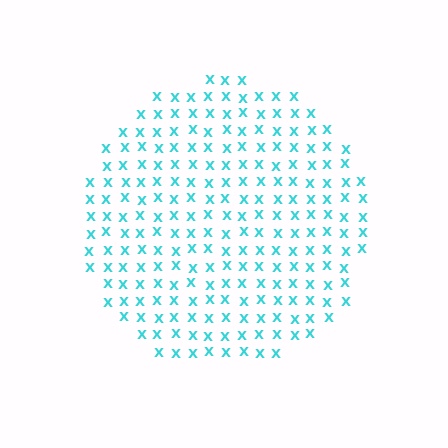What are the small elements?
The small elements are letter X's.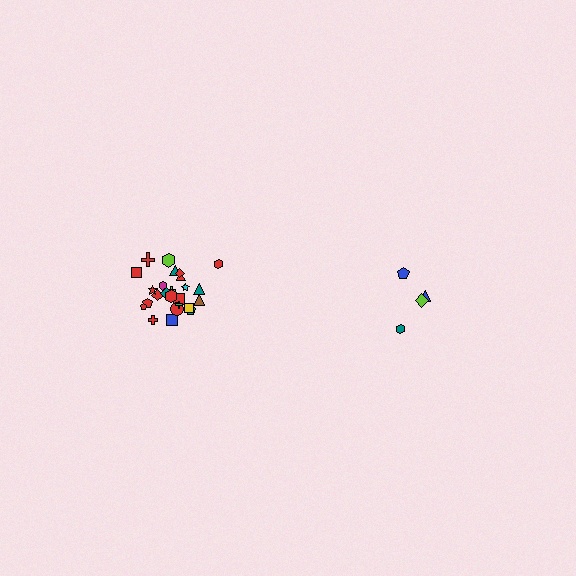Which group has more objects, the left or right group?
The left group.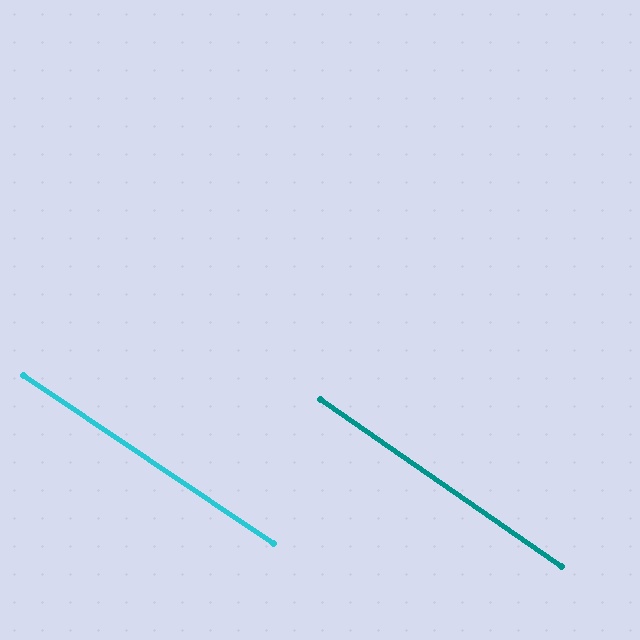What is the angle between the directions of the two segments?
Approximately 1 degree.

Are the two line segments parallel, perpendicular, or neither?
Parallel — their directions differ by only 0.8°.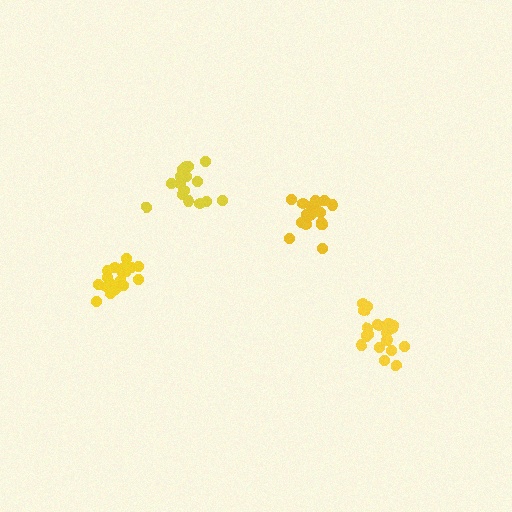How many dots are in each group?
Group 1: 17 dots, Group 2: 19 dots, Group 3: 21 dots, Group 4: 19 dots (76 total).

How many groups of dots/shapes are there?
There are 4 groups.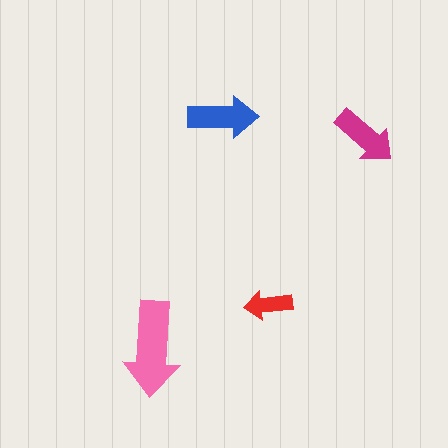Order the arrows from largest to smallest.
the pink one, the blue one, the magenta one, the red one.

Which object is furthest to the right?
The magenta arrow is rightmost.